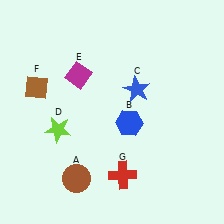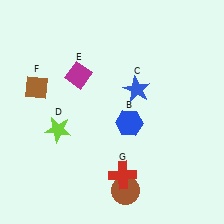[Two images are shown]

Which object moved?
The brown circle (A) moved right.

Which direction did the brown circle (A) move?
The brown circle (A) moved right.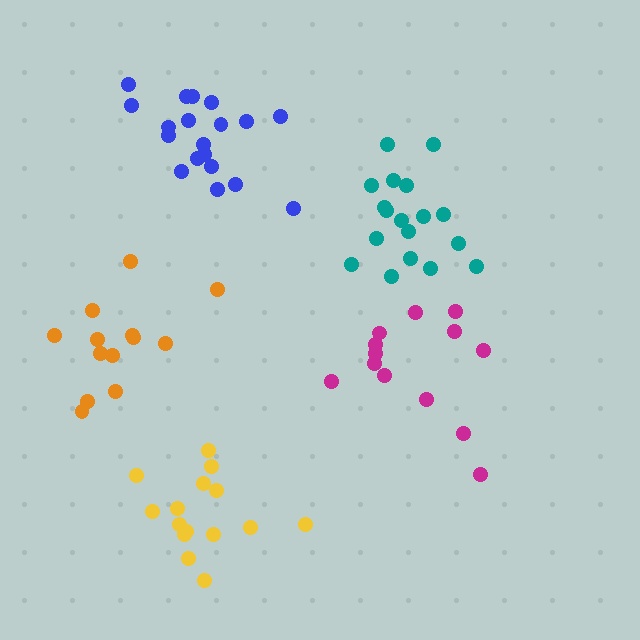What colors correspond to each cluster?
The clusters are colored: magenta, blue, yellow, teal, orange.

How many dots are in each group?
Group 1: 13 dots, Group 2: 19 dots, Group 3: 15 dots, Group 4: 18 dots, Group 5: 13 dots (78 total).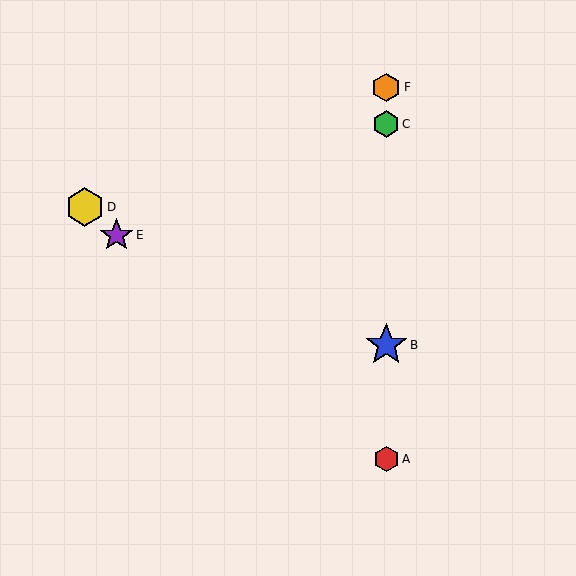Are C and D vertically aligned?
No, C is at x≈386 and D is at x≈85.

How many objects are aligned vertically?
4 objects (A, B, C, F) are aligned vertically.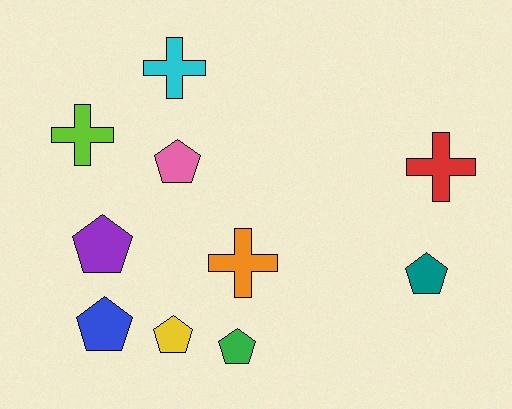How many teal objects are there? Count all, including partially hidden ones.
There is 1 teal object.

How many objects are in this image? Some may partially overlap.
There are 10 objects.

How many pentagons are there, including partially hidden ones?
There are 6 pentagons.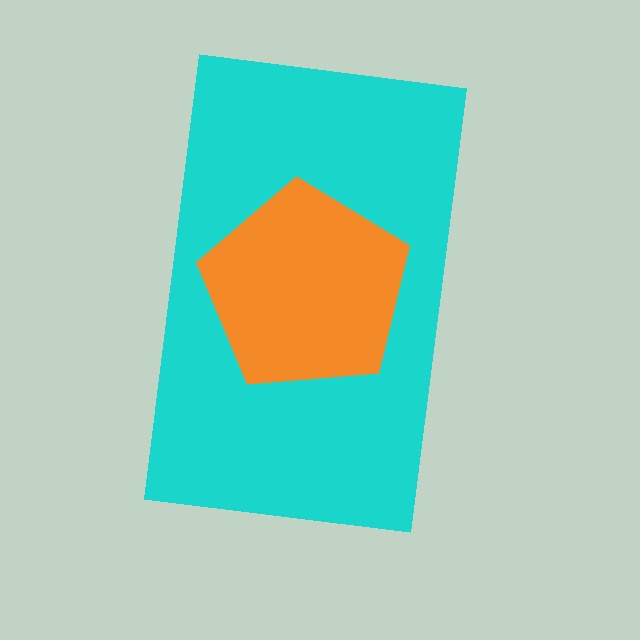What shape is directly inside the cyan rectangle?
The orange pentagon.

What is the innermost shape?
The orange pentagon.